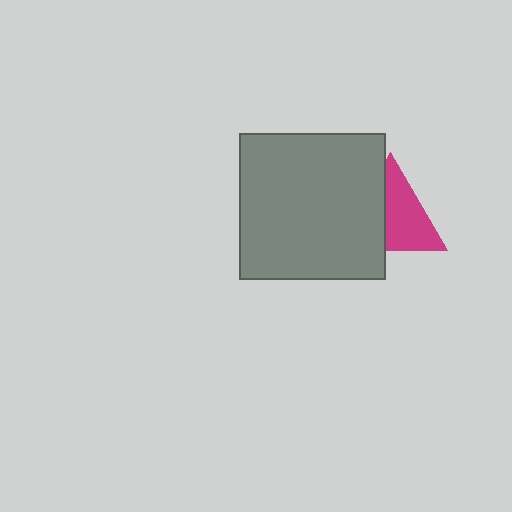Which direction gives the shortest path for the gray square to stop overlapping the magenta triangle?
Moving left gives the shortest separation.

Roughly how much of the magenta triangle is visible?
About half of it is visible (roughly 58%).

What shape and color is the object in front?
The object in front is a gray square.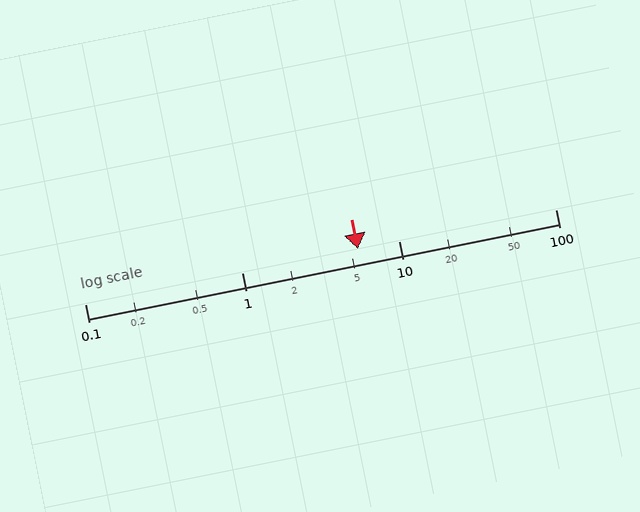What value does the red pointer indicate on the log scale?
The pointer indicates approximately 5.5.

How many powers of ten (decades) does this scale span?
The scale spans 3 decades, from 0.1 to 100.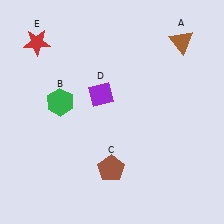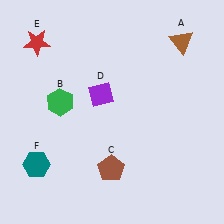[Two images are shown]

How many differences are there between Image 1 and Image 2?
There is 1 difference between the two images.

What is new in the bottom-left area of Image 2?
A teal hexagon (F) was added in the bottom-left area of Image 2.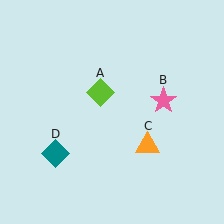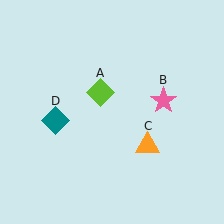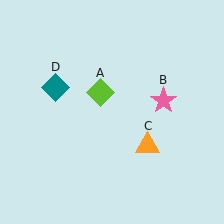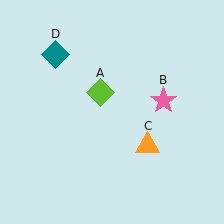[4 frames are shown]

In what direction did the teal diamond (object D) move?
The teal diamond (object D) moved up.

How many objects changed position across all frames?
1 object changed position: teal diamond (object D).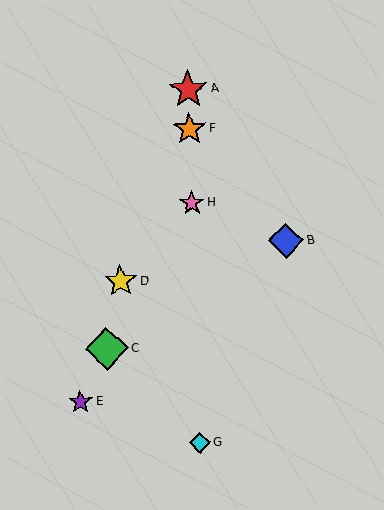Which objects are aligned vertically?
Objects A, F, G, H are aligned vertically.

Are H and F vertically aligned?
Yes, both are at x≈192.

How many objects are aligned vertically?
4 objects (A, F, G, H) are aligned vertically.